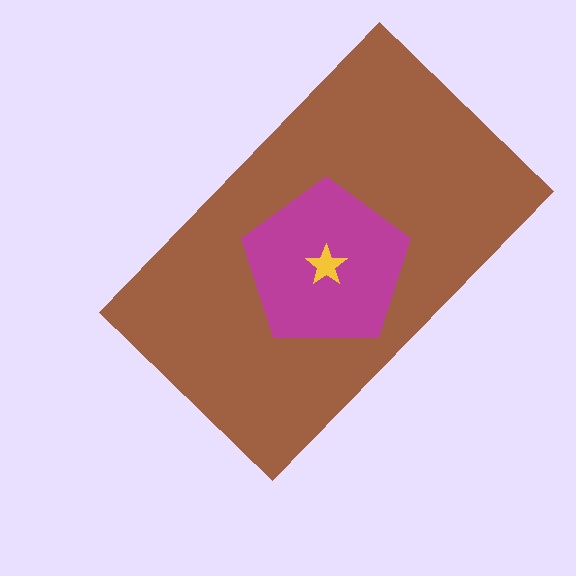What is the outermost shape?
The brown rectangle.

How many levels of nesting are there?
3.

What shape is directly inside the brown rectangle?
The magenta pentagon.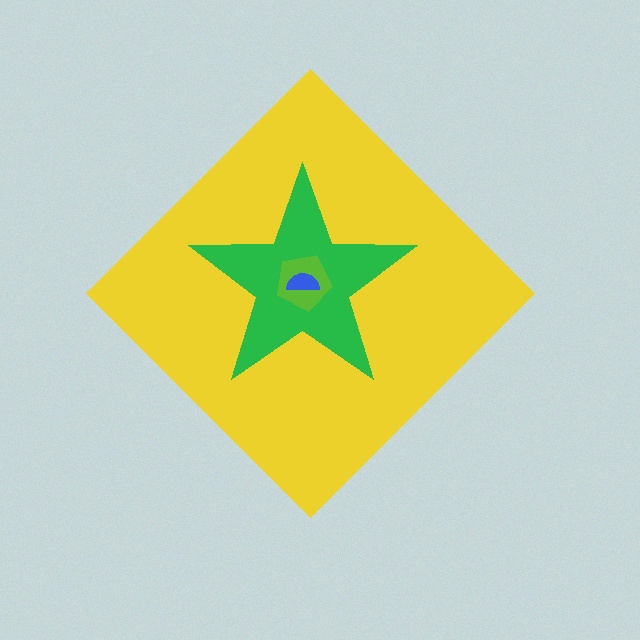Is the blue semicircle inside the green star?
Yes.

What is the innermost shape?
The blue semicircle.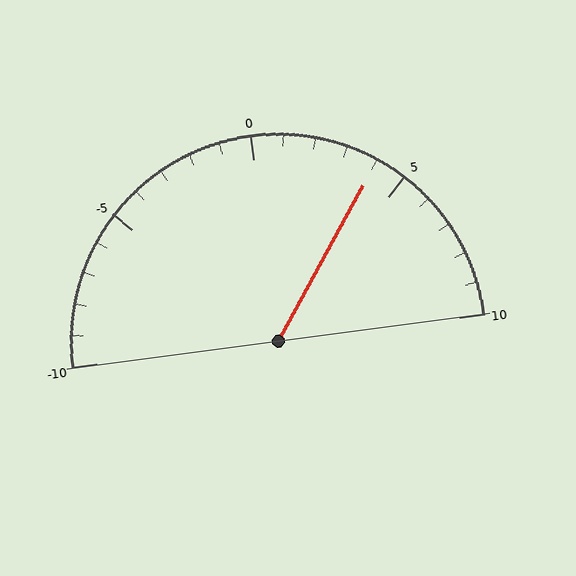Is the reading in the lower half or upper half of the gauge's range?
The reading is in the upper half of the range (-10 to 10).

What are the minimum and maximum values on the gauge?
The gauge ranges from -10 to 10.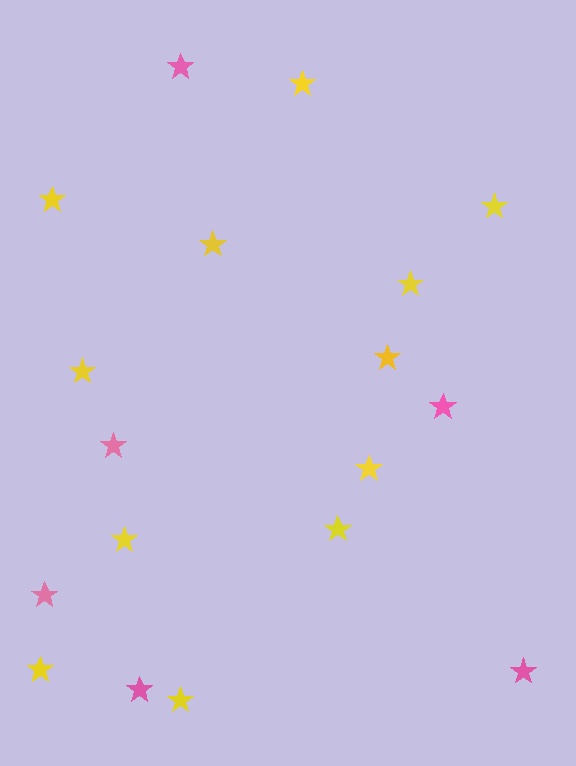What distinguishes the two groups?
There are 2 groups: one group of yellow stars (12) and one group of pink stars (6).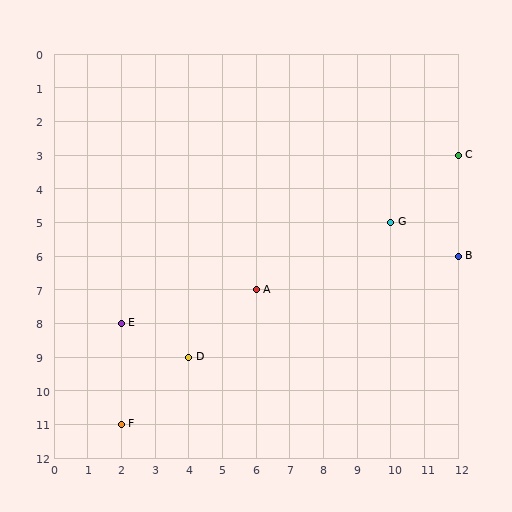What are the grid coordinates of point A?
Point A is at grid coordinates (6, 7).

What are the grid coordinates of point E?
Point E is at grid coordinates (2, 8).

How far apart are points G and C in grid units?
Points G and C are 2 columns and 2 rows apart (about 2.8 grid units diagonally).